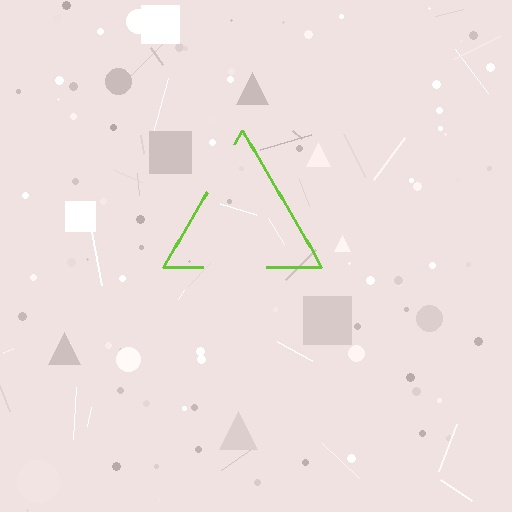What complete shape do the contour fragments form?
The contour fragments form a triangle.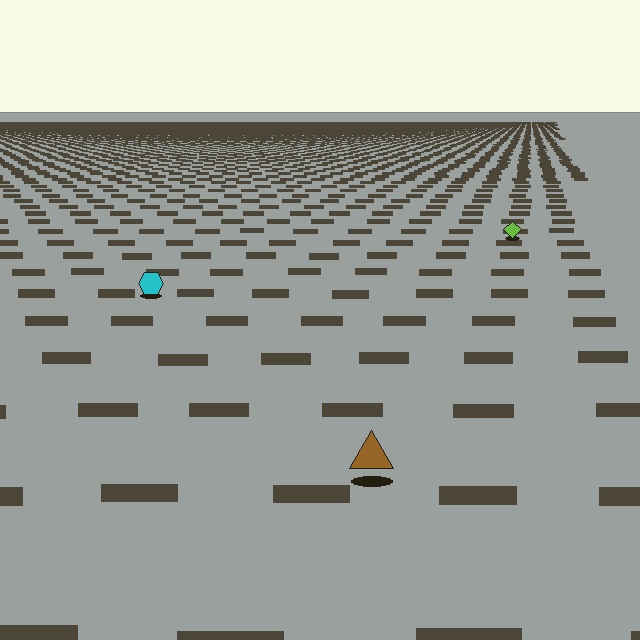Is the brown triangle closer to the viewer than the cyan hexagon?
Yes. The brown triangle is closer — you can tell from the texture gradient: the ground texture is coarser near it.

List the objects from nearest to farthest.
From nearest to farthest: the brown triangle, the cyan hexagon, the lime diamond.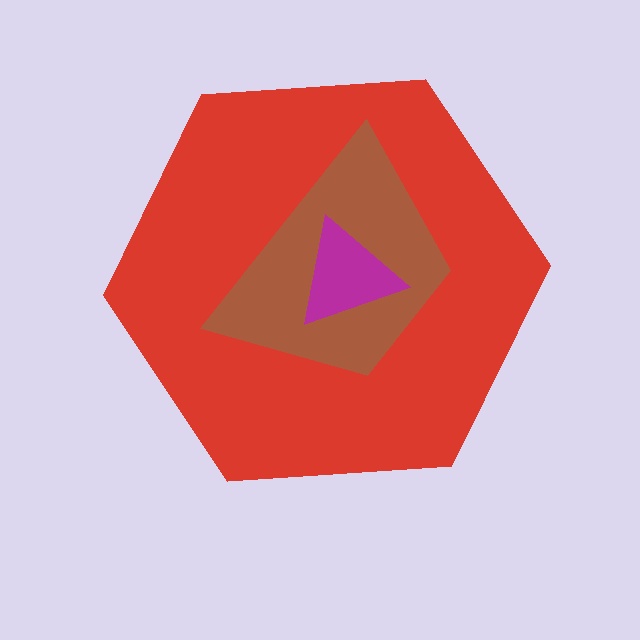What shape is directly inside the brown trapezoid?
The magenta triangle.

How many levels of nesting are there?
3.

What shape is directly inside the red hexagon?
The brown trapezoid.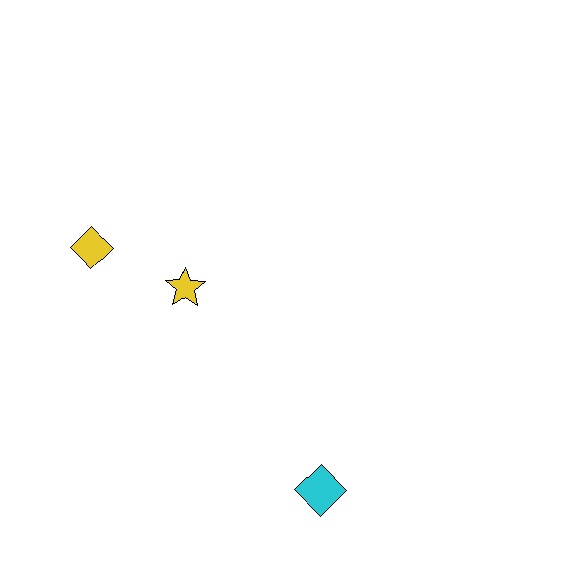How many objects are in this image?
There are 3 objects.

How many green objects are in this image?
There are no green objects.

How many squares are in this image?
There are no squares.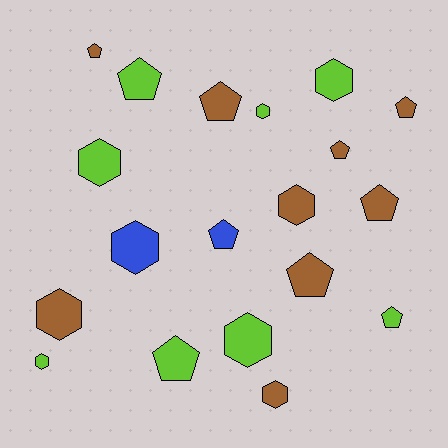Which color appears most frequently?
Brown, with 9 objects.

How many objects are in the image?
There are 19 objects.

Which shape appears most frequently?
Pentagon, with 10 objects.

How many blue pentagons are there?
There is 1 blue pentagon.